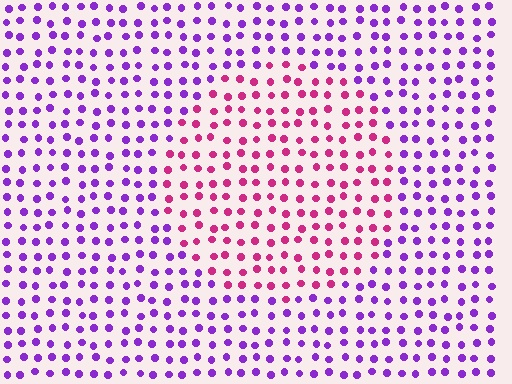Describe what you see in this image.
The image is filled with small purple elements in a uniform arrangement. A circle-shaped region is visible where the elements are tinted to a slightly different hue, forming a subtle color boundary.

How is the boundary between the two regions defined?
The boundary is defined purely by a slight shift in hue (about 51 degrees). Spacing, size, and orientation are identical on both sides.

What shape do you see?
I see a circle.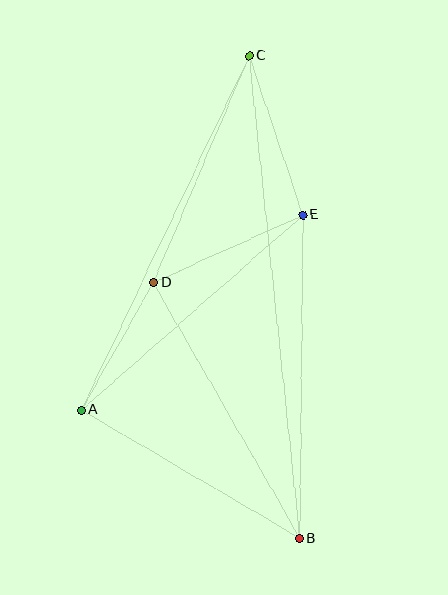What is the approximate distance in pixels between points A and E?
The distance between A and E is approximately 295 pixels.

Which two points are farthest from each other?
Points B and C are farthest from each other.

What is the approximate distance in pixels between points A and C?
The distance between A and C is approximately 391 pixels.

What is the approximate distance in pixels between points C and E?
The distance between C and E is approximately 168 pixels.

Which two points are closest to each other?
Points A and D are closest to each other.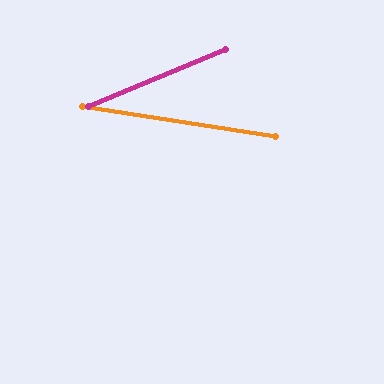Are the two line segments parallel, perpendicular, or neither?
Neither parallel nor perpendicular — they differ by about 31°.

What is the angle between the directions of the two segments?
Approximately 31 degrees.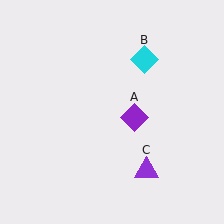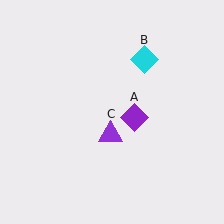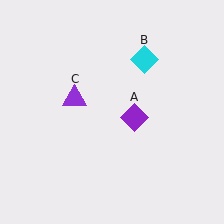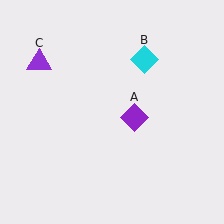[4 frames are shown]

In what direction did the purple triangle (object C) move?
The purple triangle (object C) moved up and to the left.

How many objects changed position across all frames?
1 object changed position: purple triangle (object C).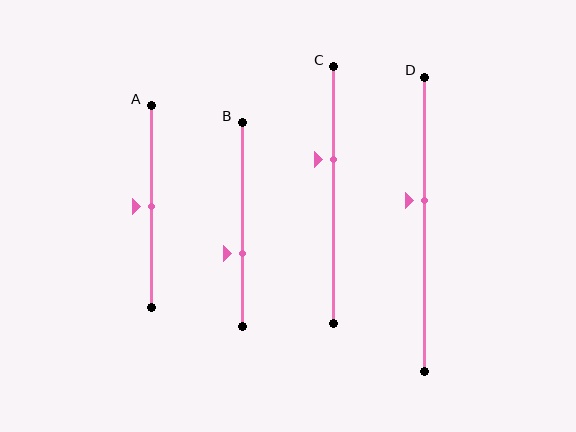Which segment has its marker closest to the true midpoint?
Segment A has its marker closest to the true midpoint.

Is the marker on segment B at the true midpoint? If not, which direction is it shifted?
No, the marker on segment B is shifted downward by about 14% of the segment length.